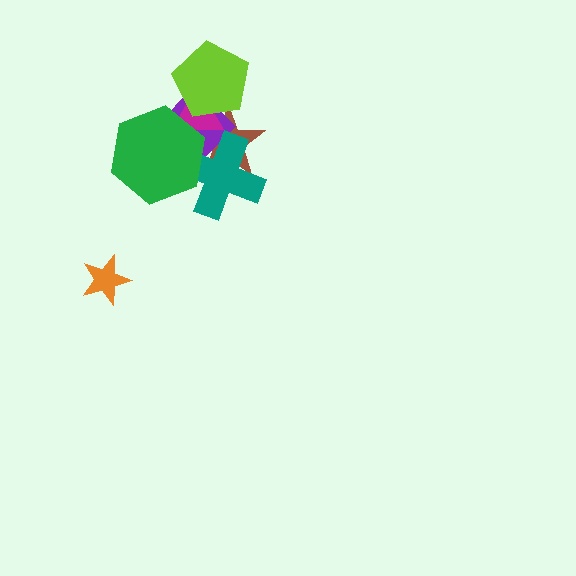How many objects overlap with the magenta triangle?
5 objects overlap with the magenta triangle.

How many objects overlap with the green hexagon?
4 objects overlap with the green hexagon.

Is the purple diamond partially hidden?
Yes, it is partially covered by another shape.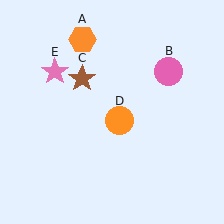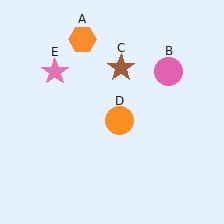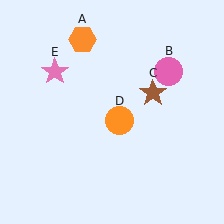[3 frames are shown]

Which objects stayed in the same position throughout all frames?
Orange hexagon (object A) and pink circle (object B) and orange circle (object D) and pink star (object E) remained stationary.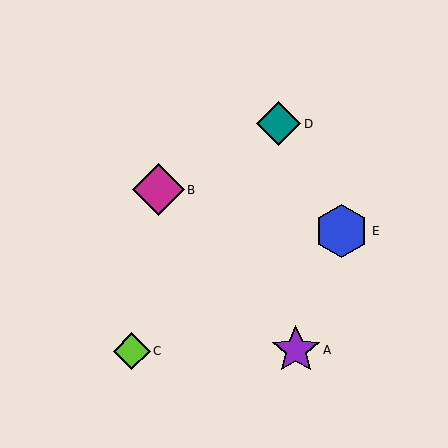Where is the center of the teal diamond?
The center of the teal diamond is at (279, 124).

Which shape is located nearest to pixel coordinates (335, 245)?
The blue hexagon (labeled E) at (342, 231) is nearest to that location.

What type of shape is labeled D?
Shape D is a teal diamond.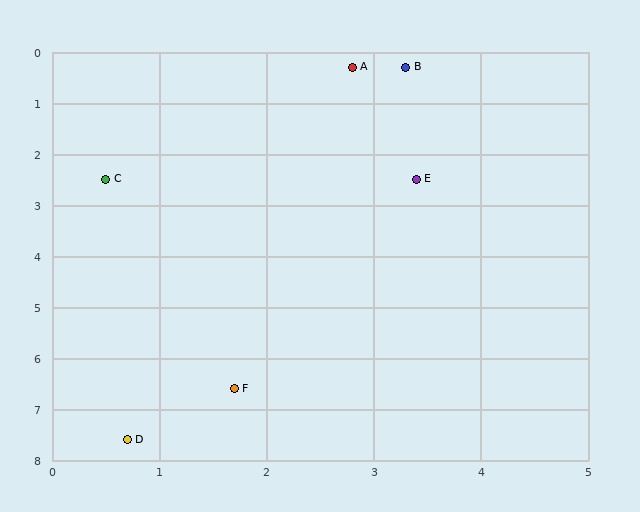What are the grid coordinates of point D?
Point D is at approximately (0.7, 7.6).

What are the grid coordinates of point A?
Point A is at approximately (2.8, 0.3).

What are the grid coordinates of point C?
Point C is at approximately (0.5, 2.5).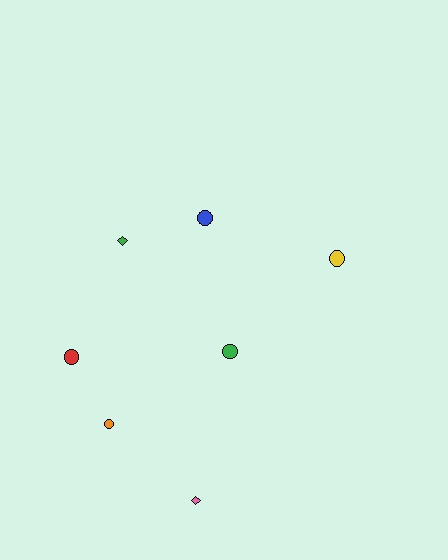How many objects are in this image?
There are 7 objects.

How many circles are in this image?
There are 5 circles.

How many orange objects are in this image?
There is 1 orange object.